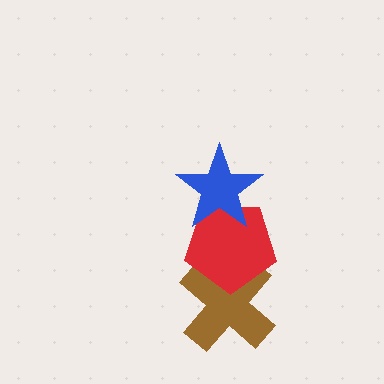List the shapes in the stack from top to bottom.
From top to bottom: the blue star, the red pentagon, the brown cross.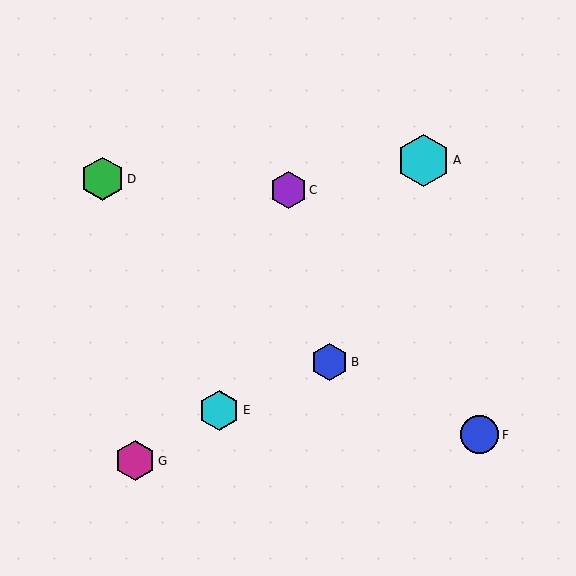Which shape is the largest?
The cyan hexagon (labeled A) is the largest.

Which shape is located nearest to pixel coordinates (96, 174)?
The green hexagon (labeled D) at (103, 179) is nearest to that location.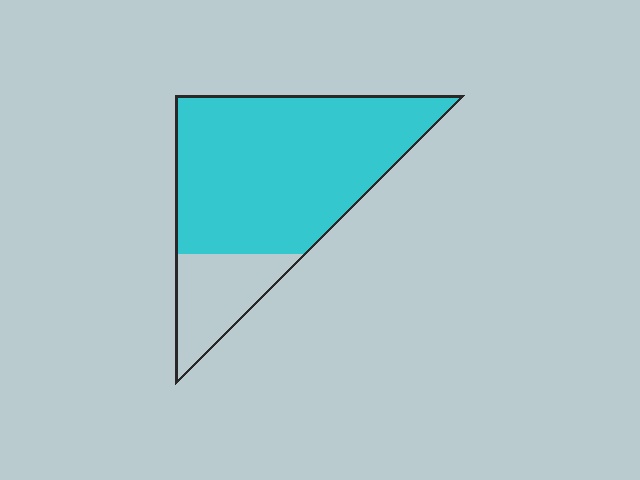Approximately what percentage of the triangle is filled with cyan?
Approximately 80%.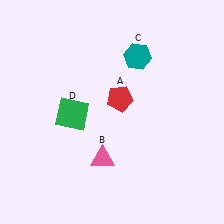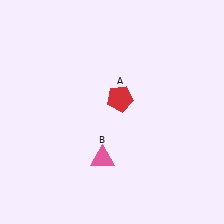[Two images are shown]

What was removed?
The teal hexagon (C), the green square (D) were removed in Image 2.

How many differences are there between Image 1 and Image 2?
There are 2 differences between the two images.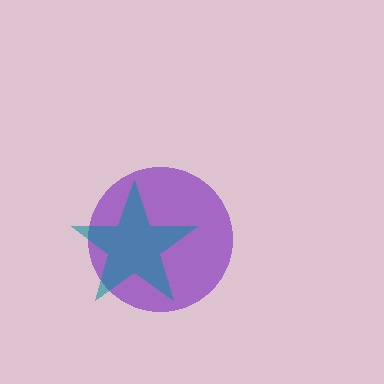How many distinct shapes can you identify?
There are 2 distinct shapes: a purple circle, a teal star.